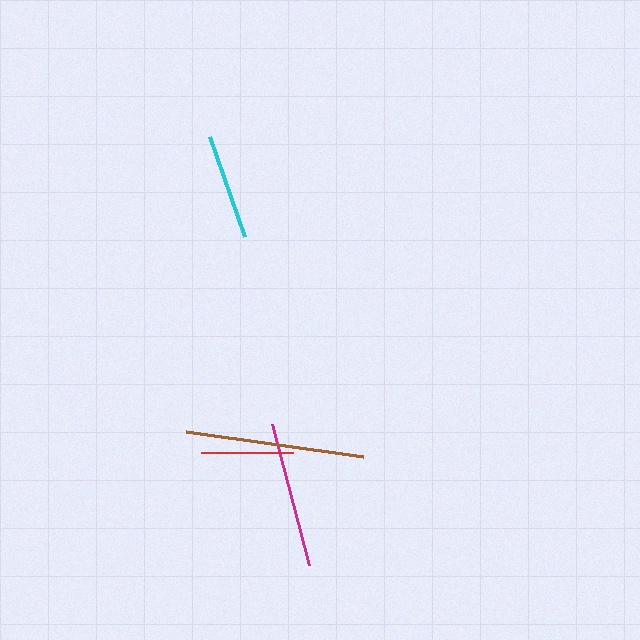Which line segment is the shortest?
The red line is the shortest at approximately 92 pixels.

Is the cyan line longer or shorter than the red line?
The cyan line is longer than the red line.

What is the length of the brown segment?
The brown segment is approximately 178 pixels long.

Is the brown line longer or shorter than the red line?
The brown line is longer than the red line.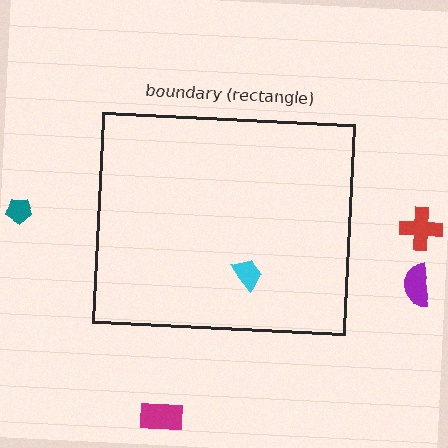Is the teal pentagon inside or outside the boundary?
Outside.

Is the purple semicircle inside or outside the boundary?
Outside.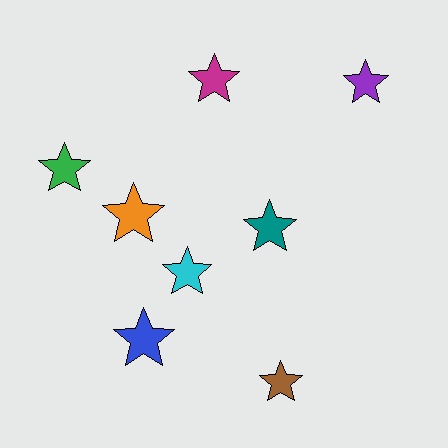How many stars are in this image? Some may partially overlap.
There are 8 stars.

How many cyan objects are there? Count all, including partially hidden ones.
There is 1 cyan object.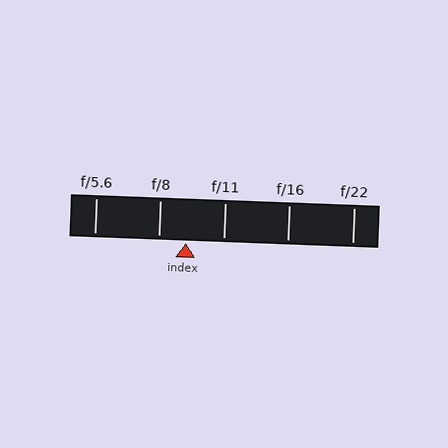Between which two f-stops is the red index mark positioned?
The index mark is between f/8 and f/11.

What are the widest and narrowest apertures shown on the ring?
The widest aperture shown is f/5.6 and the narrowest is f/22.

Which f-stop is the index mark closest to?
The index mark is closest to f/8.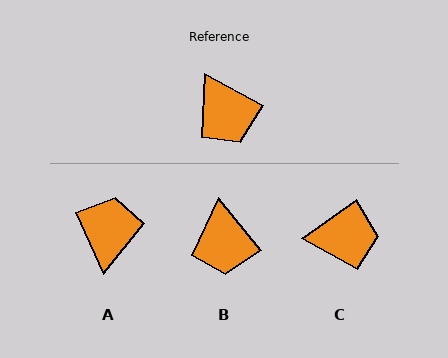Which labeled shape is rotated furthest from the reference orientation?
A, about 143 degrees away.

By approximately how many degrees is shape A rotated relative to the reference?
Approximately 143 degrees counter-clockwise.